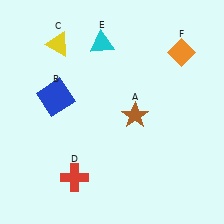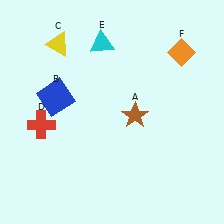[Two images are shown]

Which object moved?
The red cross (D) moved up.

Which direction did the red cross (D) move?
The red cross (D) moved up.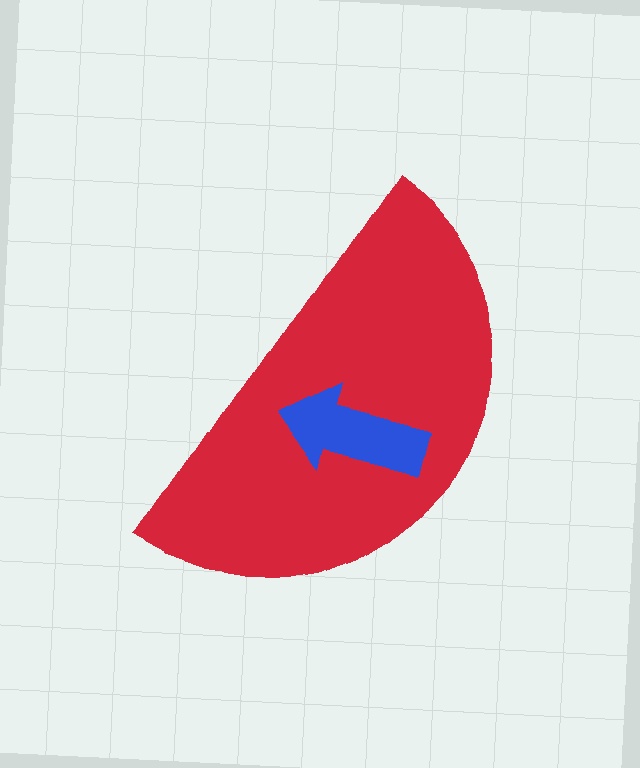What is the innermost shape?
The blue arrow.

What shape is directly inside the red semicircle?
The blue arrow.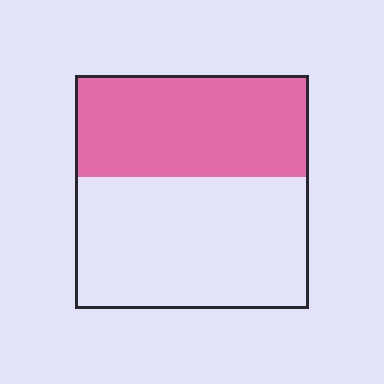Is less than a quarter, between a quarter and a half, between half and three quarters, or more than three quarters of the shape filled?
Between a quarter and a half.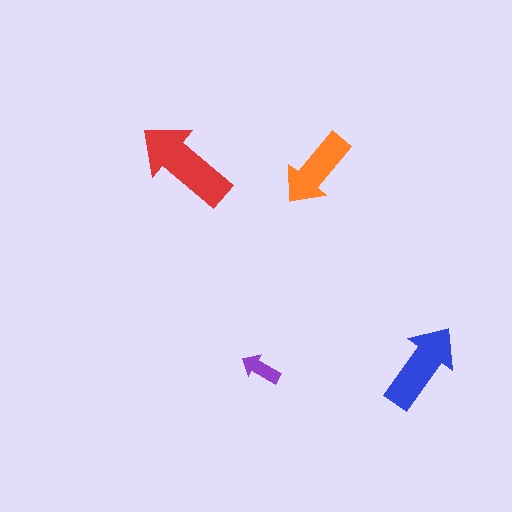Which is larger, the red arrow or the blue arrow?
The red one.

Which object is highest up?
The red arrow is topmost.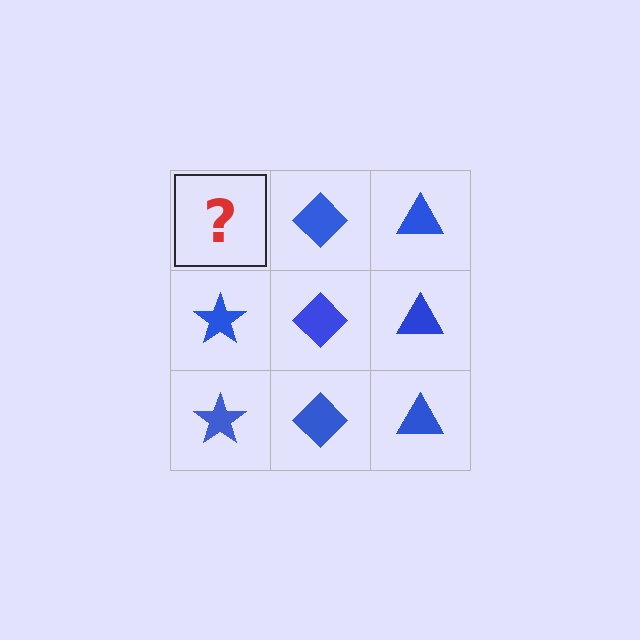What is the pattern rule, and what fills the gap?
The rule is that each column has a consistent shape. The gap should be filled with a blue star.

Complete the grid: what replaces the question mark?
The question mark should be replaced with a blue star.